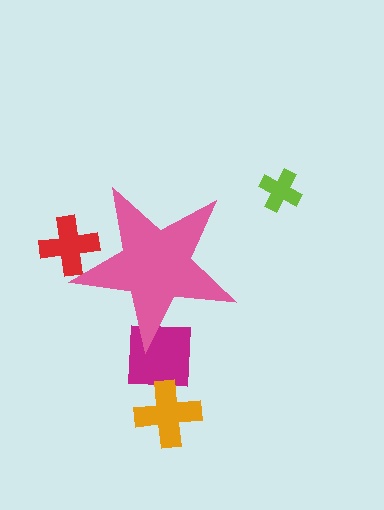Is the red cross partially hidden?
Yes, the red cross is partially hidden behind the pink star.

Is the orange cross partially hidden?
No, the orange cross is fully visible.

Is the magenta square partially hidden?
Yes, the magenta square is partially hidden behind the pink star.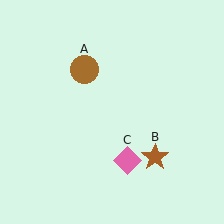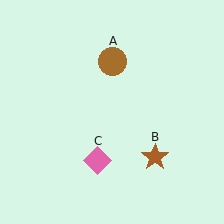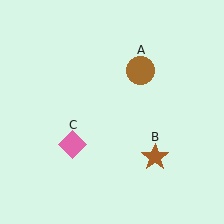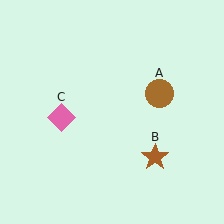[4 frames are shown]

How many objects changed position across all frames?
2 objects changed position: brown circle (object A), pink diamond (object C).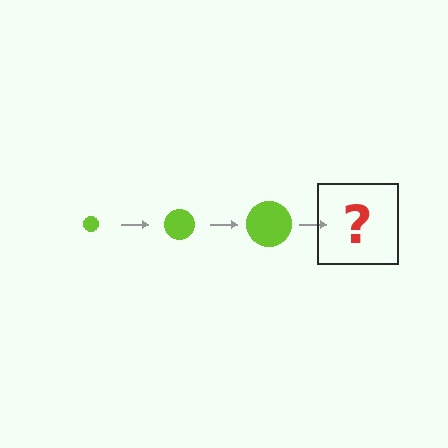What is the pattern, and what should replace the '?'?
The pattern is that the circle gets progressively larger each step. The '?' should be a lime circle, larger than the previous one.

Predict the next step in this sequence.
The next step is a lime circle, larger than the previous one.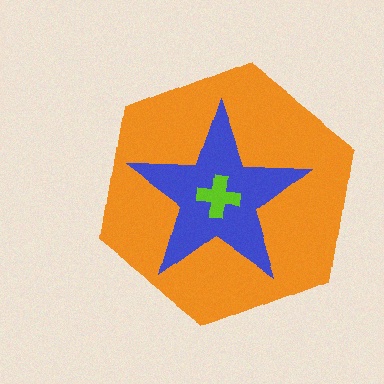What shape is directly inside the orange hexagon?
The blue star.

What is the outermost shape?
The orange hexagon.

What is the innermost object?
The lime cross.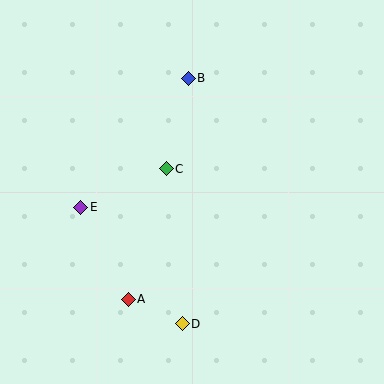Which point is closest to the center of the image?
Point C at (166, 169) is closest to the center.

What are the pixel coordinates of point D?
Point D is at (182, 324).